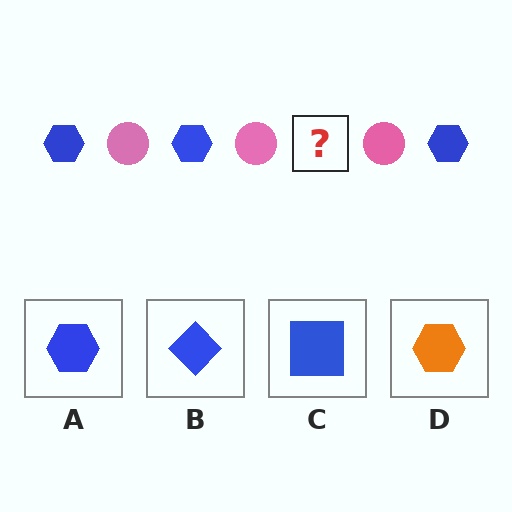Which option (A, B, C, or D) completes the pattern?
A.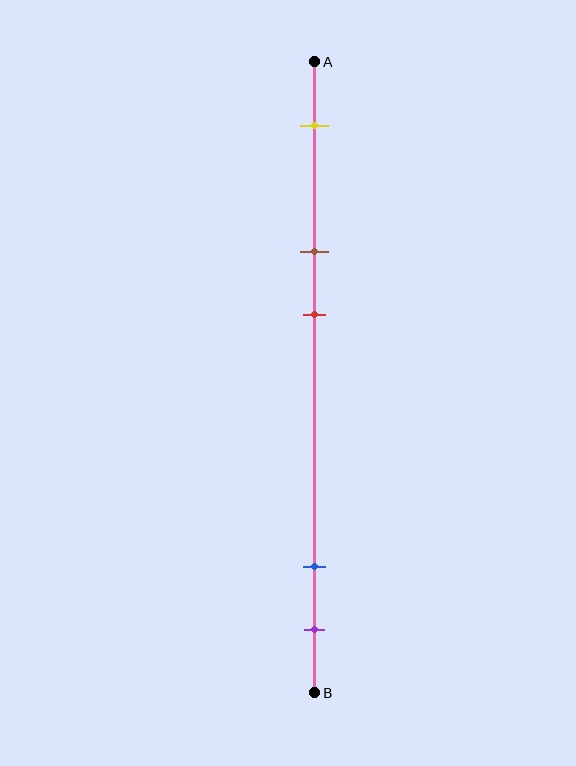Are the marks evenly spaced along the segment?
No, the marks are not evenly spaced.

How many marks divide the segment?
There are 5 marks dividing the segment.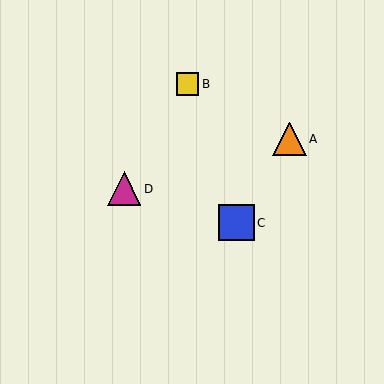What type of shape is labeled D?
Shape D is a magenta triangle.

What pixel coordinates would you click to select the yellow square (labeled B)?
Click at (188, 84) to select the yellow square B.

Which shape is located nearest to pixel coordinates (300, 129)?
The orange triangle (labeled A) at (290, 139) is nearest to that location.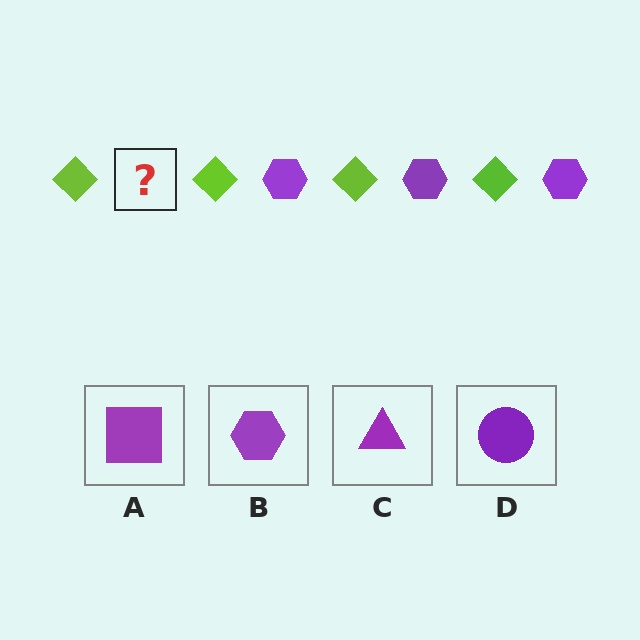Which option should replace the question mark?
Option B.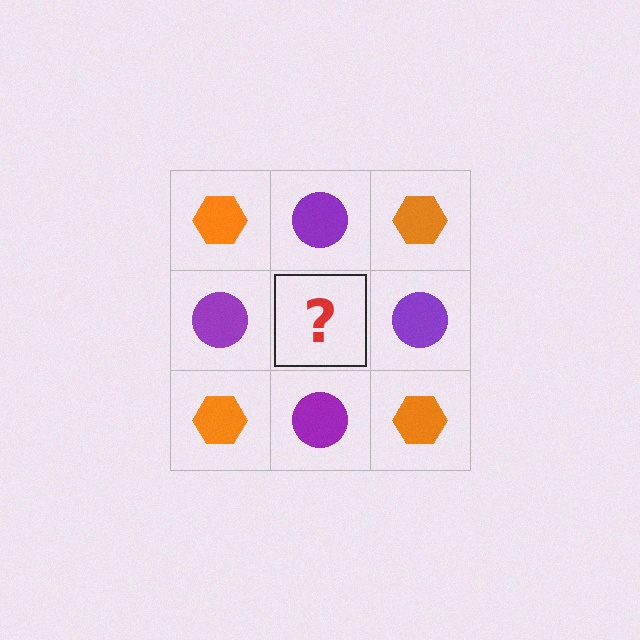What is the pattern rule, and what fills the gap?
The rule is that it alternates orange hexagon and purple circle in a checkerboard pattern. The gap should be filled with an orange hexagon.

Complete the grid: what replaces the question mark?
The question mark should be replaced with an orange hexagon.